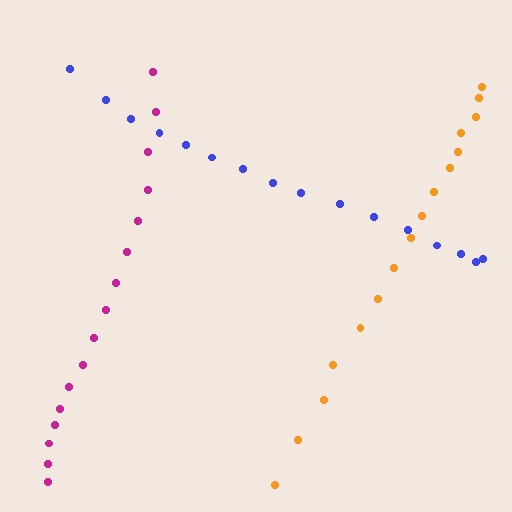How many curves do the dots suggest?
There are 3 distinct paths.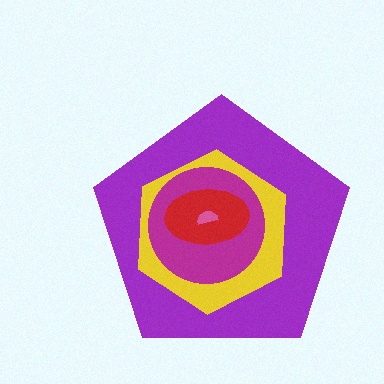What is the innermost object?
The pink semicircle.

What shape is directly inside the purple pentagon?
The yellow hexagon.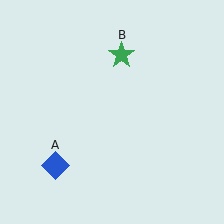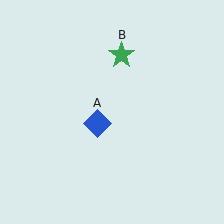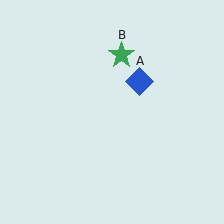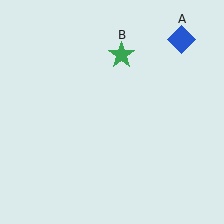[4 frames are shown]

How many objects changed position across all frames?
1 object changed position: blue diamond (object A).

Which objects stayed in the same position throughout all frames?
Green star (object B) remained stationary.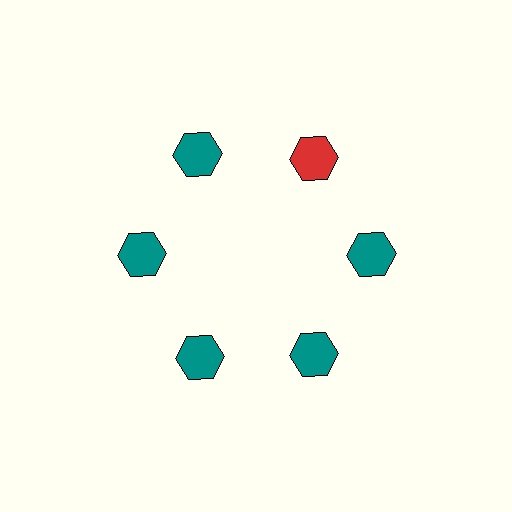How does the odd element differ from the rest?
It has a different color: red instead of teal.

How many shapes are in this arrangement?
There are 6 shapes arranged in a ring pattern.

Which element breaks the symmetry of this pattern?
The red hexagon at roughly the 1 o'clock position breaks the symmetry. All other shapes are teal hexagons.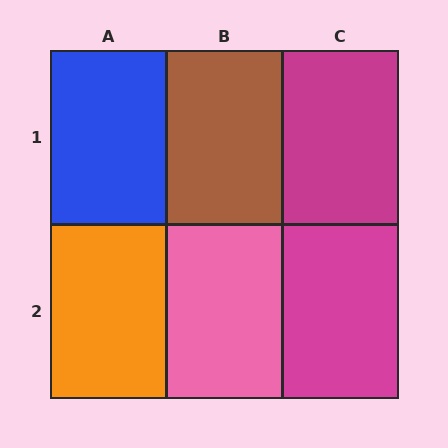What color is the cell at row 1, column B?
Brown.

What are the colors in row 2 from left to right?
Orange, pink, magenta.